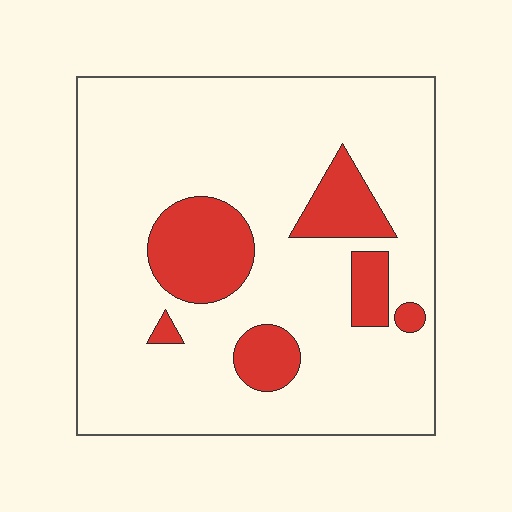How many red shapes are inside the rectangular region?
6.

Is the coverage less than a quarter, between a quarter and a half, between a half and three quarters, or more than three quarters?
Less than a quarter.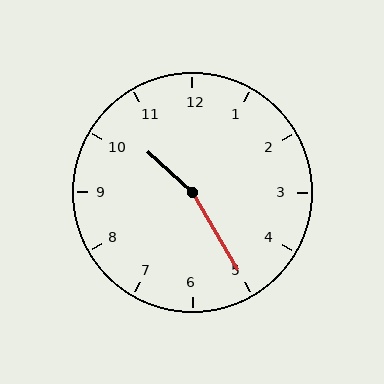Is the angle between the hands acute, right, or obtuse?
It is obtuse.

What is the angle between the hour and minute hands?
Approximately 162 degrees.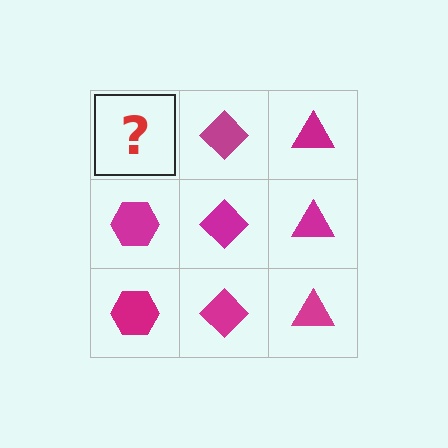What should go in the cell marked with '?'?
The missing cell should contain a magenta hexagon.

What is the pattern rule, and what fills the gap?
The rule is that each column has a consistent shape. The gap should be filled with a magenta hexagon.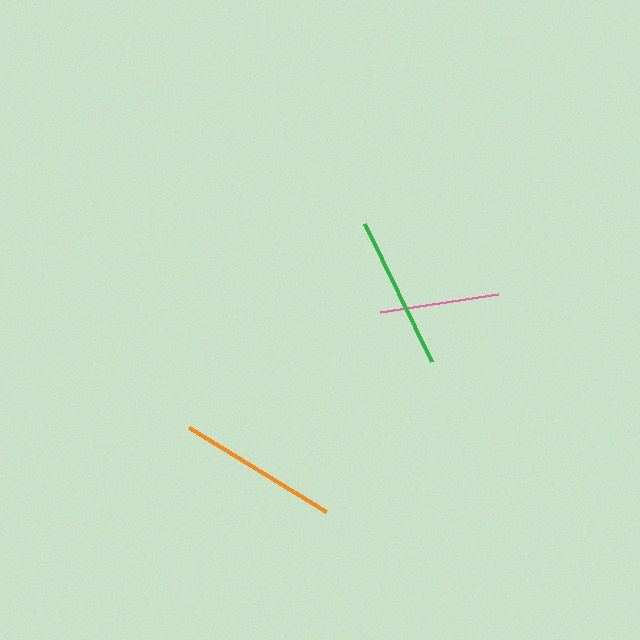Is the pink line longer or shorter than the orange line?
The orange line is longer than the pink line.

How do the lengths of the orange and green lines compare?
The orange and green lines are approximately the same length.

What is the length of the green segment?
The green segment is approximately 153 pixels long.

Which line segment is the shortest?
The pink line is the shortest at approximately 119 pixels.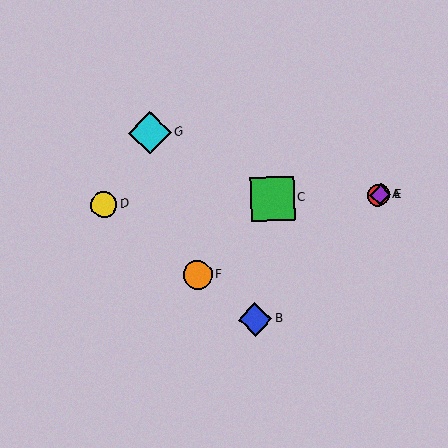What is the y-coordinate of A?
Object A is at y≈195.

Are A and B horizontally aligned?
No, A is at y≈195 and B is at y≈319.